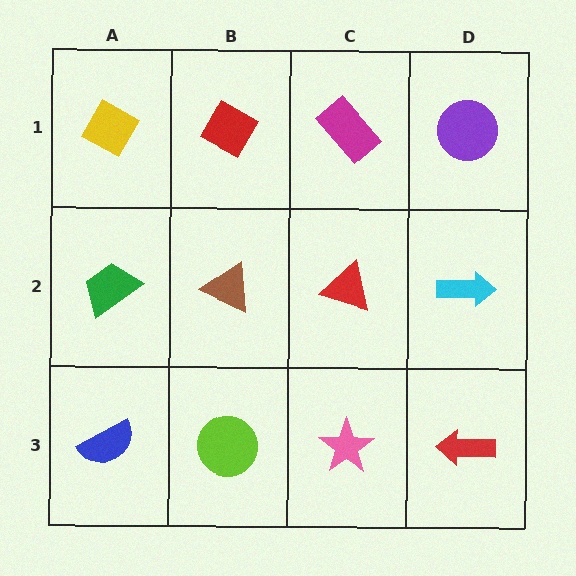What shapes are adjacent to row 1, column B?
A brown triangle (row 2, column B), a yellow diamond (row 1, column A), a magenta rectangle (row 1, column C).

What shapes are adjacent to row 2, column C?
A magenta rectangle (row 1, column C), a pink star (row 3, column C), a brown triangle (row 2, column B), a cyan arrow (row 2, column D).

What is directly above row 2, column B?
A red diamond.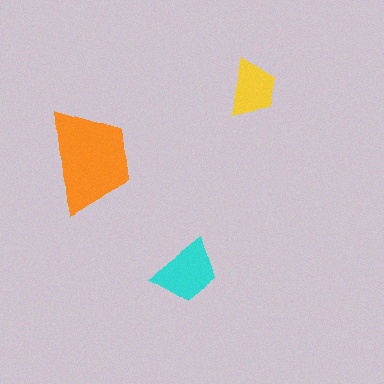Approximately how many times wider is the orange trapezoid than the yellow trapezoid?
About 2 times wider.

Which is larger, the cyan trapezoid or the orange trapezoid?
The orange one.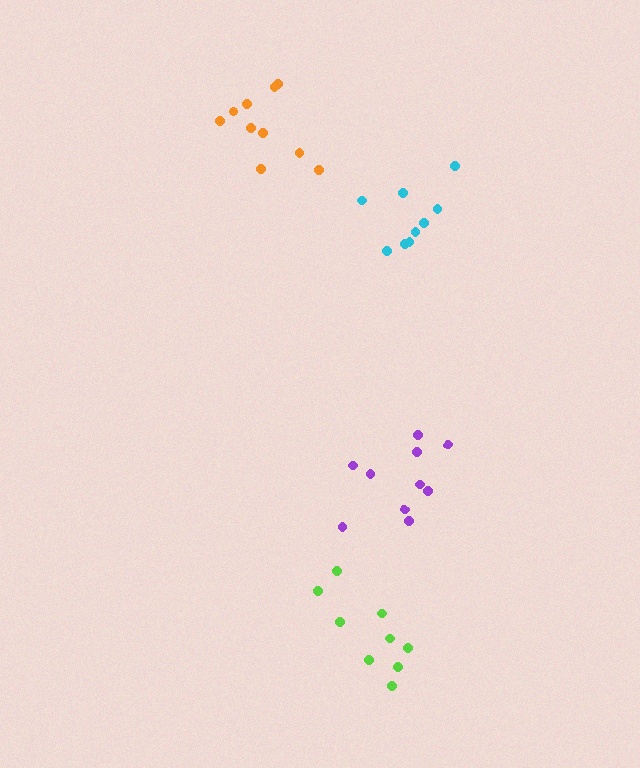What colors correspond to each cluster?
The clusters are colored: lime, cyan, orange, purple.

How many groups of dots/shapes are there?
There are 4 groups.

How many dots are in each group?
Group 1: 9 dots, Group 2: 9 dots, Group 3: 10 dots, Group 4: 10 dots (38 total).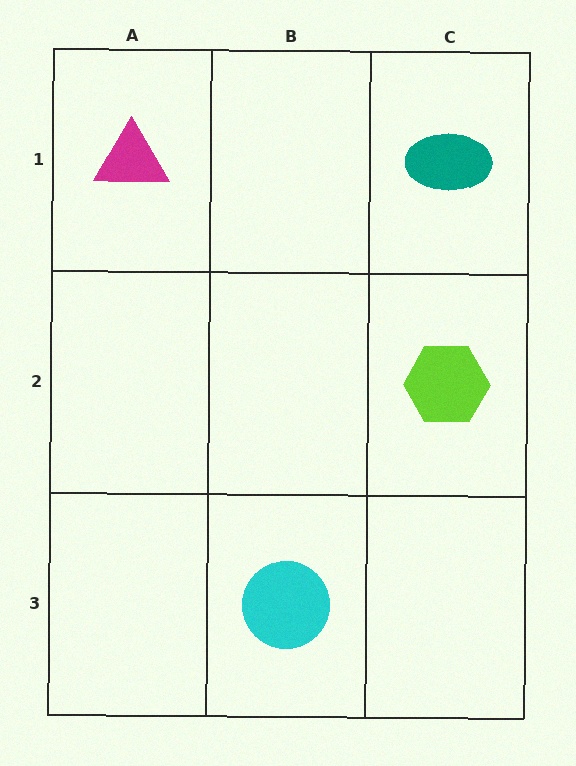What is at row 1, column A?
A magenta triangle.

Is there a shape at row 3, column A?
No, that cell is empty.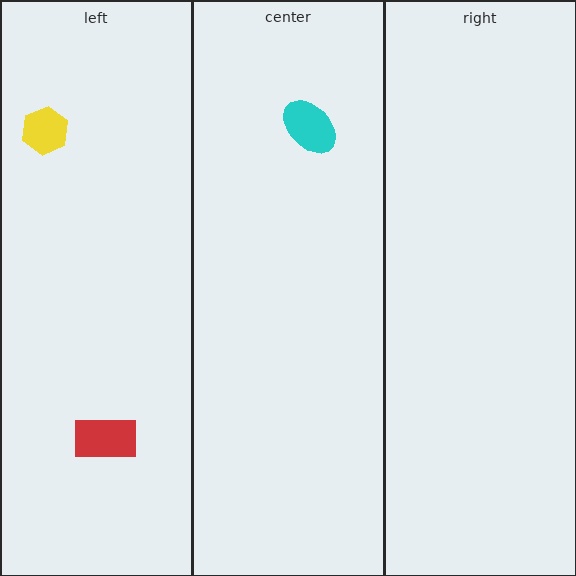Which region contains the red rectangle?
The left region.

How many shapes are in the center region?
1.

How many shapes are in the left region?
2.